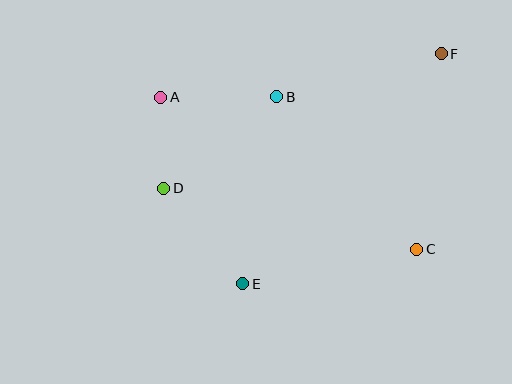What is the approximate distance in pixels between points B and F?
The distance between B and F is approximately 170 pixels.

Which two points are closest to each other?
Points A and D are closest to each other.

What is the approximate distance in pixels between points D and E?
The distance between D and E is approximately 124 pixels.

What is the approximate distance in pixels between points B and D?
The distance between B and D is approximately 145 pixels.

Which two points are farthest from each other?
Points D and F are farthest from each other.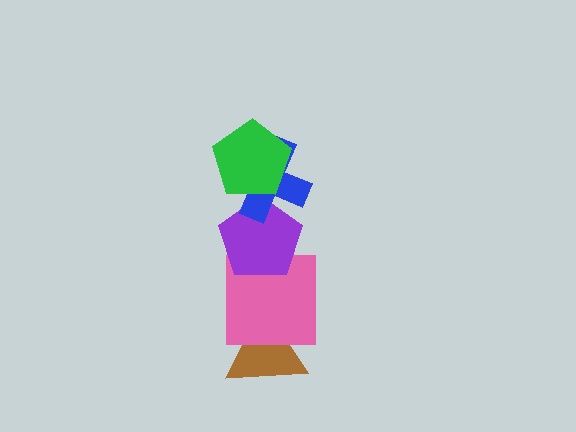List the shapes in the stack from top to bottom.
From top to bottom: the green pentagon, the blue cross, the purple pentagon, the pink square, the brown triangle.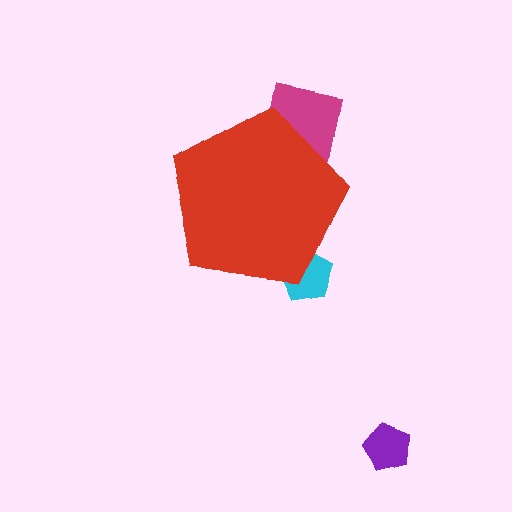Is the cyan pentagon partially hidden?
Yes, the cyan pentagon is partially hidden behind the red pentagon.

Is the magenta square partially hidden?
Yes, the magenta square is partially hidden behind the red pentagon.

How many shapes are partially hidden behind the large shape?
2 shapes are partially hidden.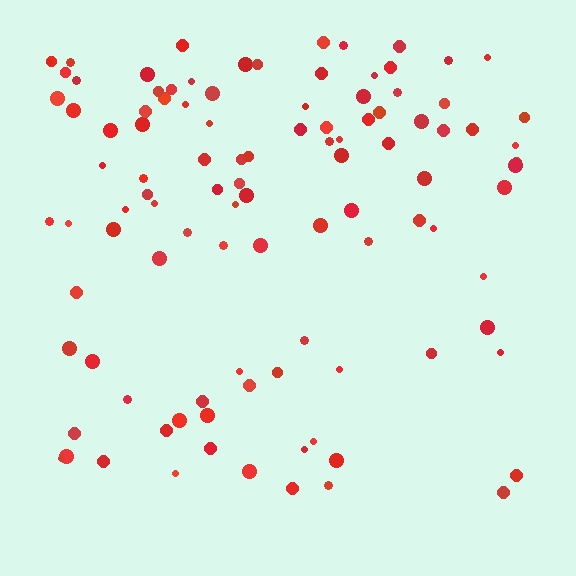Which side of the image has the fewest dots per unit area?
The bottom.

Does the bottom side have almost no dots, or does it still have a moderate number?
Still a moderate number, just noticeably fewer than the top.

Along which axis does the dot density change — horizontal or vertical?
Vertical.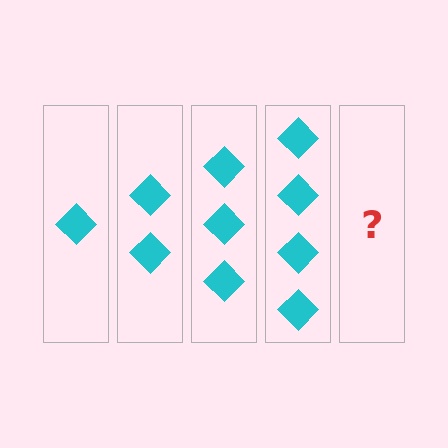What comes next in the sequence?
The next element should be 5 diamonds.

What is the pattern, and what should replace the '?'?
The pattern is that each step adds one more diamond. The '?' should be 5 diamonds.